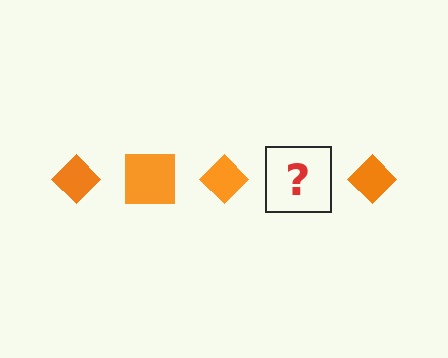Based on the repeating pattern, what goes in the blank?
The blank should be an orange square.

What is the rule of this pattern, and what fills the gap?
The rule is that the pattern cycles through diamond, square shapes in orange. The gap should be filled with an orange square.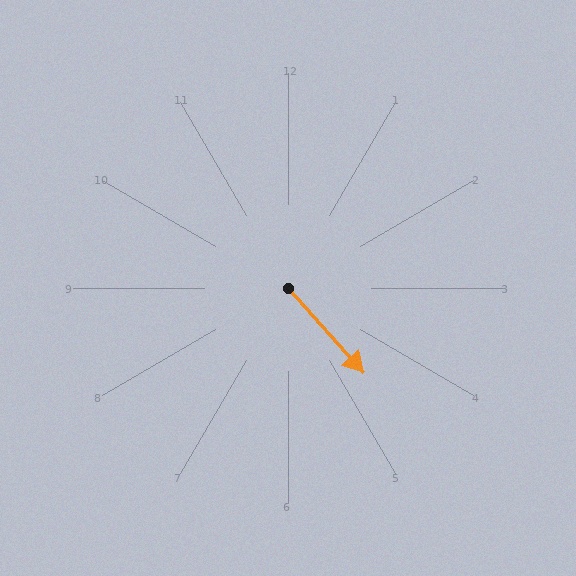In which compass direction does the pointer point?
Southeast.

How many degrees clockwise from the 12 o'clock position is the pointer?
Approximately 138 degrees.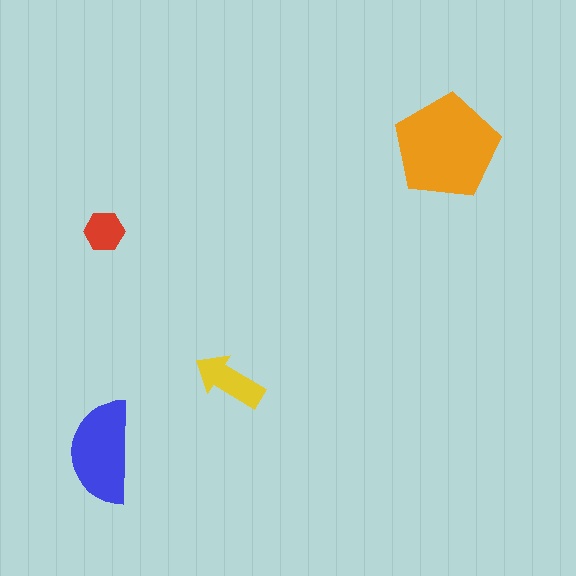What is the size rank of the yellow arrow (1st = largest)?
3rd.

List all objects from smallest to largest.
The red hexagon, the yellow arrow, the blue semicircle, the orange pentagon.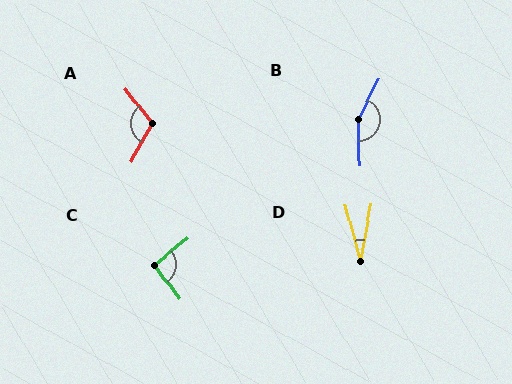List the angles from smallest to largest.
D (25°), C (93°), A (114°), B (151°).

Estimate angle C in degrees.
Approximately 93 degrees.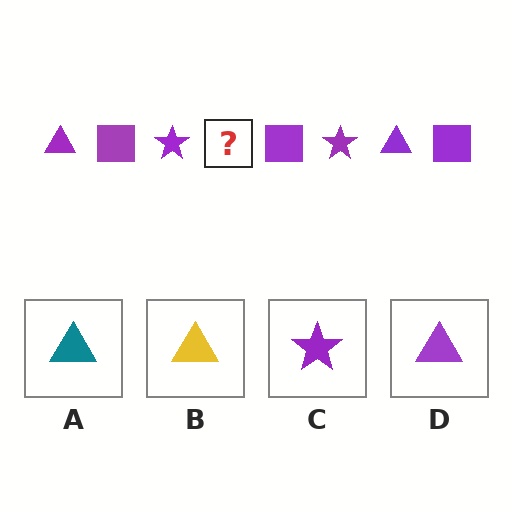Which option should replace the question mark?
Option D.